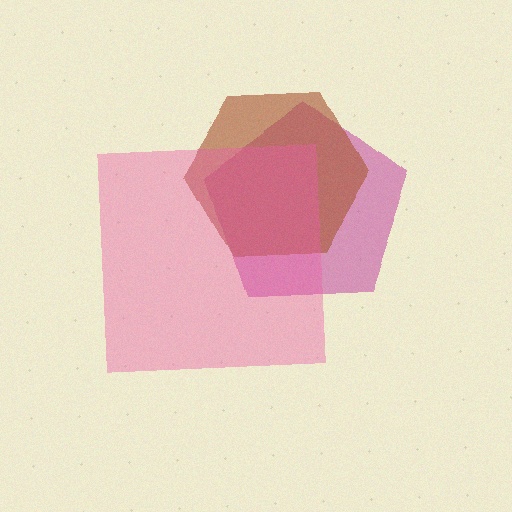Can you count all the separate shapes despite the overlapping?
Yes, there are 3 separate shapes.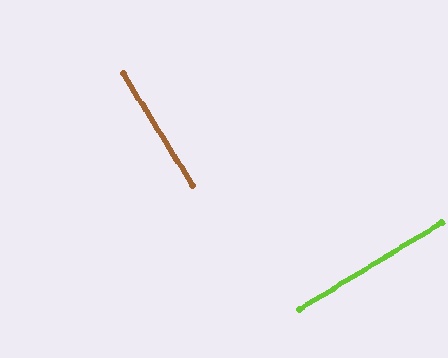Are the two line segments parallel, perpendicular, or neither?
Perpendicular — they meet at approximately 90°.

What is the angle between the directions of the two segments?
Approximately 90 degrees.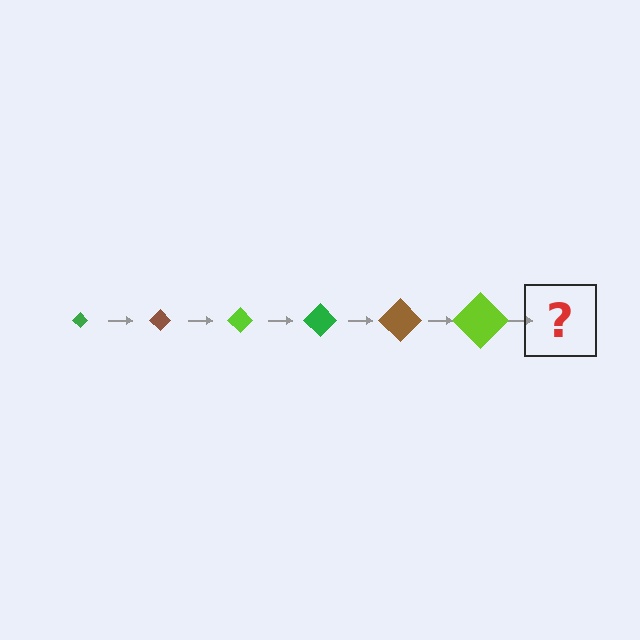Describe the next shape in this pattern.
It should be a green diamond, larger than the previous one.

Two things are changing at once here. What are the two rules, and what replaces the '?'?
The two rules are that the diamond grows larger each step and the color cycles through green, brown, and lime. The '?' should be a green diamond, larger than the previous one.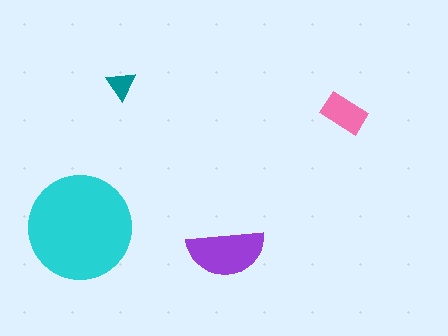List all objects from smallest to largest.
The teal triangle, the pink rectangle, the purple semicircle, the cyan circle.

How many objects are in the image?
There are 4 objects in the image.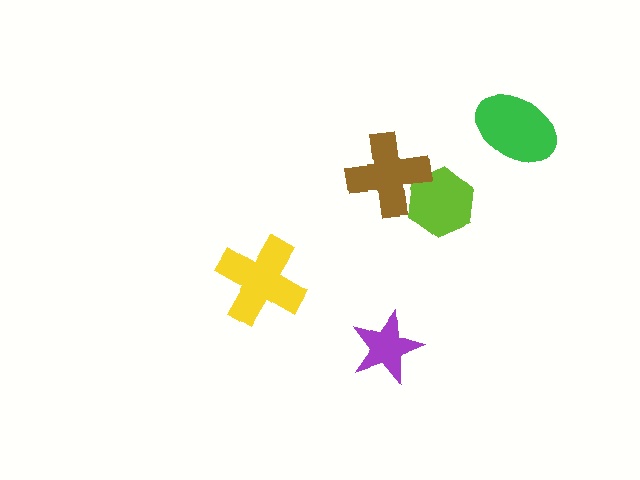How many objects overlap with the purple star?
0 objects overlap with the purple star.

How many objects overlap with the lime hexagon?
1 object overlaps with the lime hexagon.